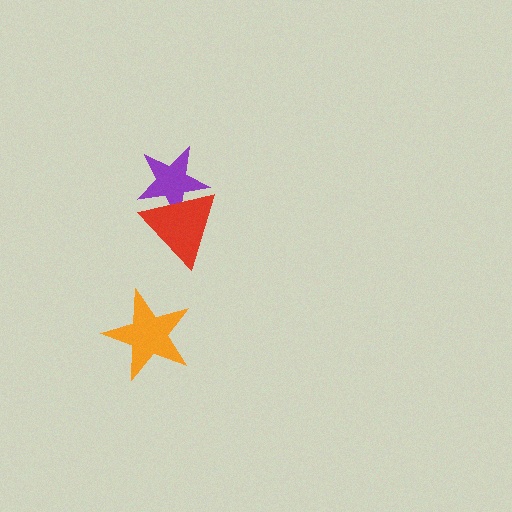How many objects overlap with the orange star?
0 objects overlap with the orange star.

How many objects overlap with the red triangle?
1 object overlaps with the red triangle.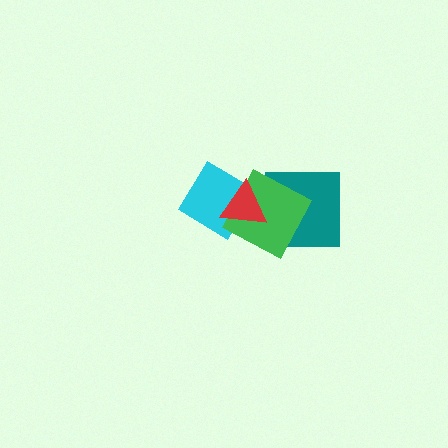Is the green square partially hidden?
Yes, it is partially covered by another shape.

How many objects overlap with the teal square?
2 objects overlap with the teal square.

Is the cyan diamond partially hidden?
Yes, it is partially covered by another shape.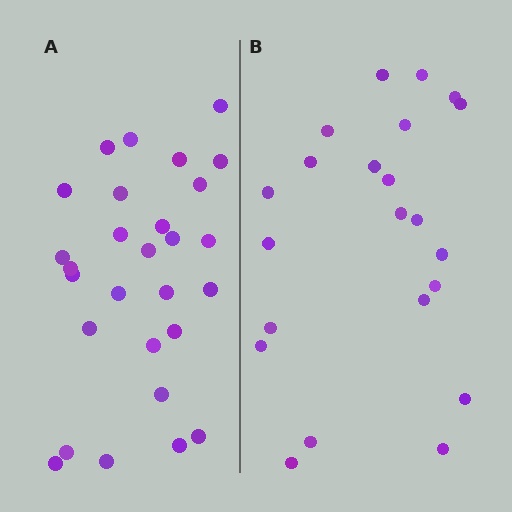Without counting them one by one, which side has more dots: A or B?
Region A (the left region) has more dots.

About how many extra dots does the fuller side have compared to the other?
Region A has about 6 more dots than region B.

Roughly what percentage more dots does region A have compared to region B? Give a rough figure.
About 25% more.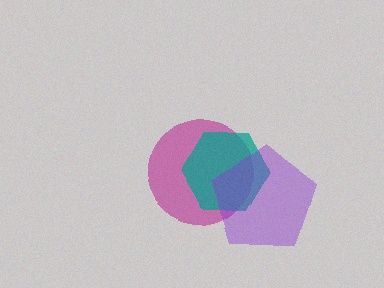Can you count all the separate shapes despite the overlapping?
Yes, there are 3 separate shapes.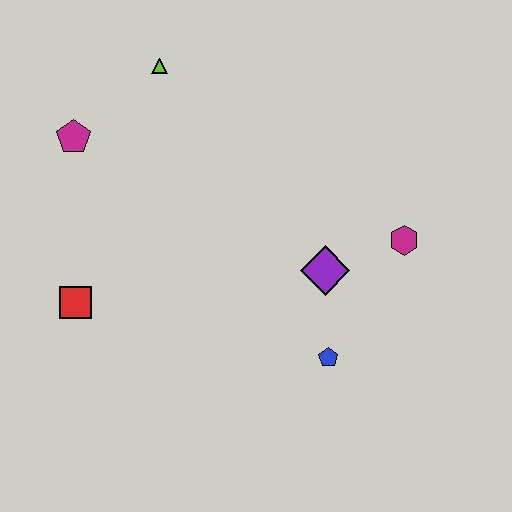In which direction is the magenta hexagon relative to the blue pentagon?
The magenta hexagon is above the blue pentagon.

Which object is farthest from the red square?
The magenta hexagon is farthest from the red square.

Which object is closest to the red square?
The magenta pentagon is closest to the red square.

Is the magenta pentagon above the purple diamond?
Yes